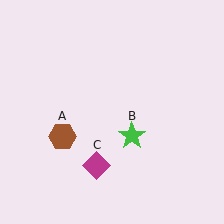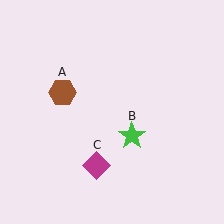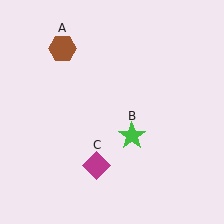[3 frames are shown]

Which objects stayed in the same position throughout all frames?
Green star (object B) and magenta diamond (object C) remained stationary.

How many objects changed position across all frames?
1 object changed position: brown hexagon (object A).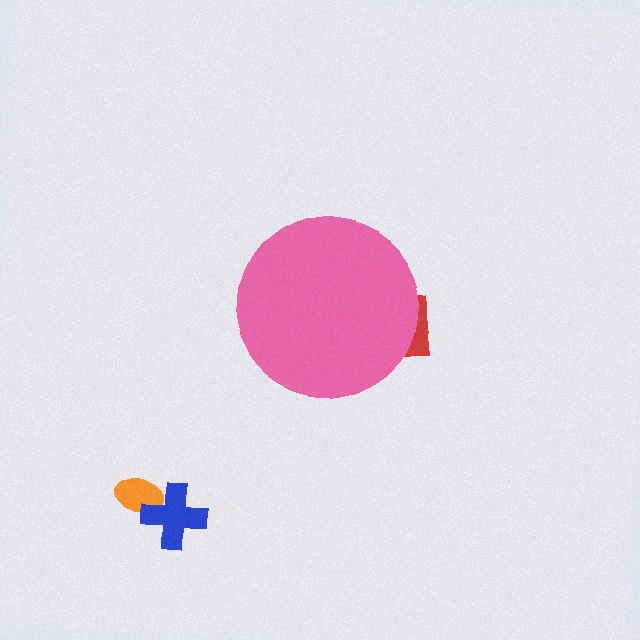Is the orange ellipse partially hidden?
No, the orange ellipse is fully visible.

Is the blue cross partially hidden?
No, the blue cross is fully visible.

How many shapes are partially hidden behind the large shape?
1 shape is partially hidden.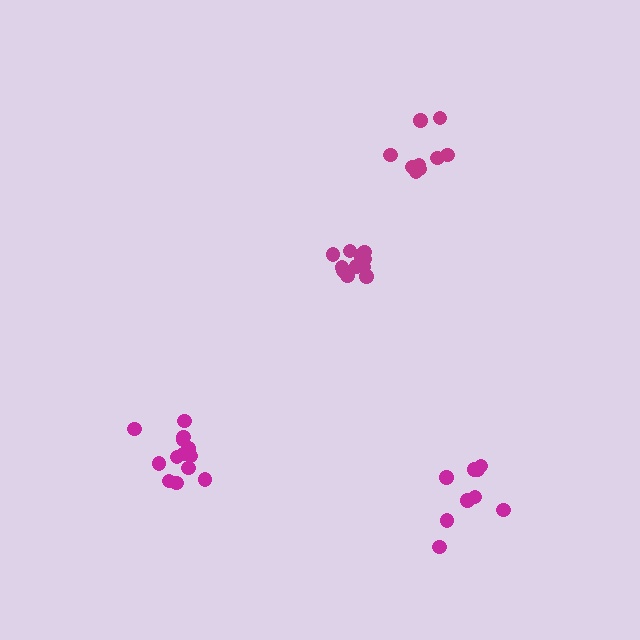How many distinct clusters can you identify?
There are 4 distinct clusters.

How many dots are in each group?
Group 1: 9 dots, Group 2: 9 dots, Group 3: 11 dots, Group 4: 13 dots (42 total).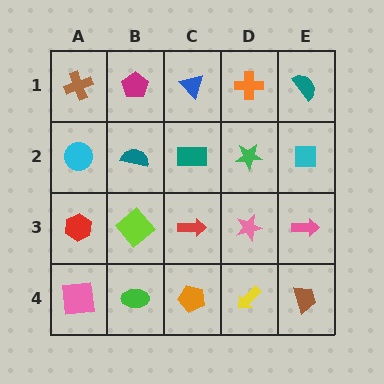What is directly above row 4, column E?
A pink arrow.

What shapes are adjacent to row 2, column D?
An orange cross (row 1, column D), a pink star (row 3, column D), a teal rectangle (row 2, column C), a cyan square (row 2, column E).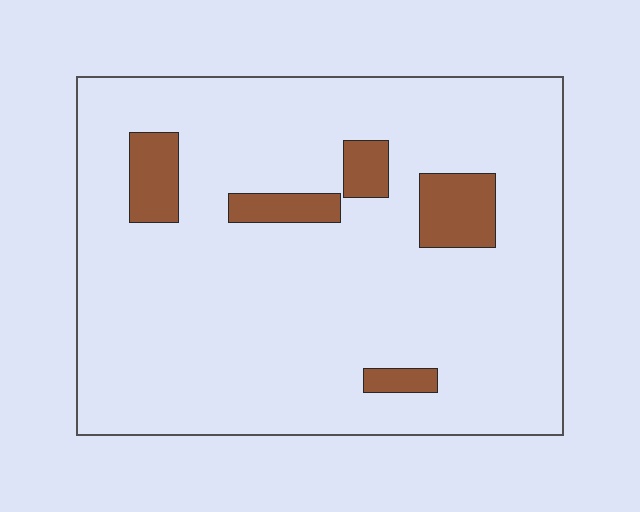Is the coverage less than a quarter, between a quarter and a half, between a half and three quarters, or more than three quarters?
Less than a quarter.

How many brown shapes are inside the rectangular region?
5.